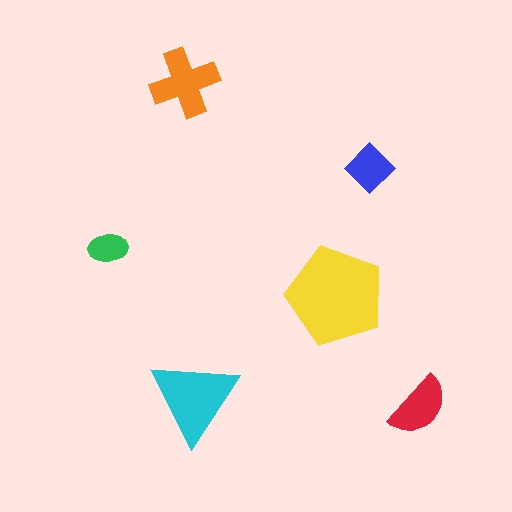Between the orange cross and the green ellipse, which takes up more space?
The orange cross.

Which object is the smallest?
The green ellipse.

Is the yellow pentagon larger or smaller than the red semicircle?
Larger.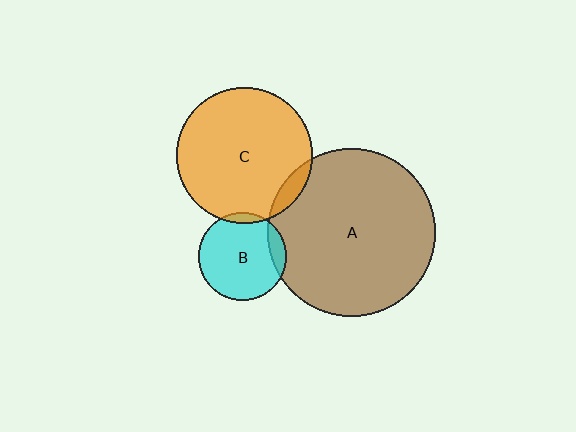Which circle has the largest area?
Circle A (brown).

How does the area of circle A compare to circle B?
Approximately 3.7 times.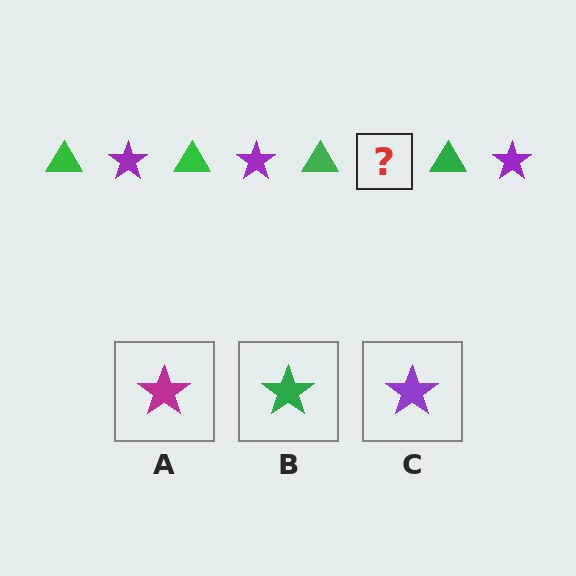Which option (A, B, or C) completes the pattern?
C.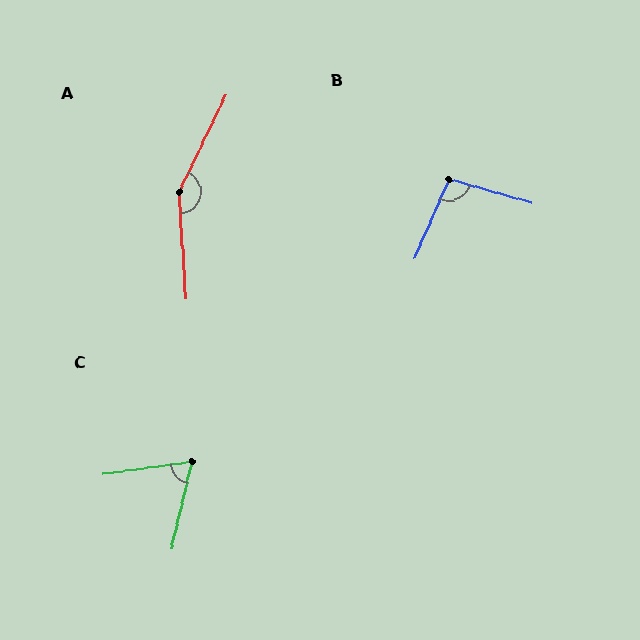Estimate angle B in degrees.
Approximately 97 degrees.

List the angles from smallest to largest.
C (69°), B (97°), A (151°).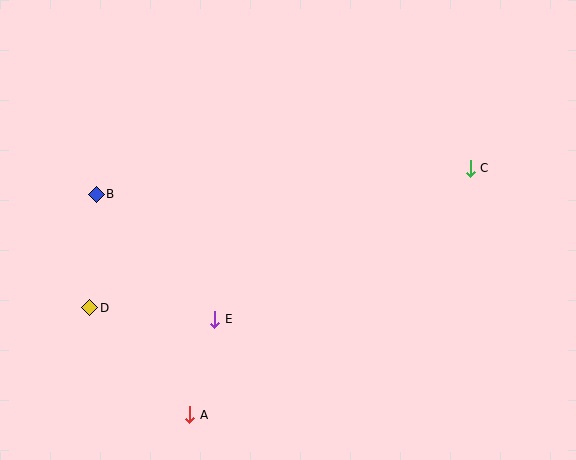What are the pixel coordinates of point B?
Point B is at (96, 194).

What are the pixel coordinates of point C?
Point C is at (470, 168).